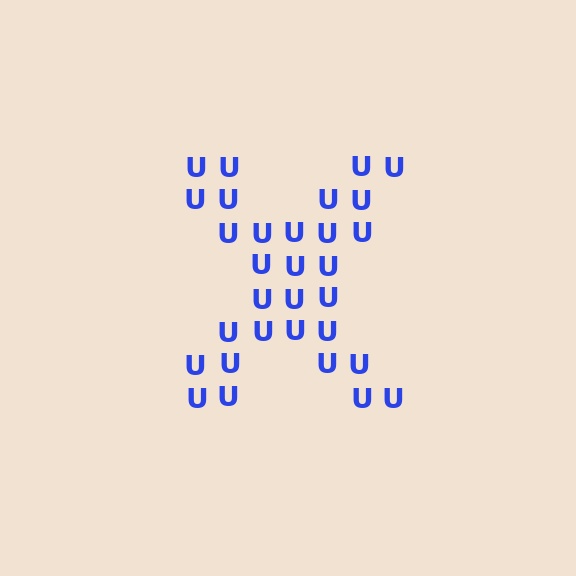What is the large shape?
The large shape is the letter X.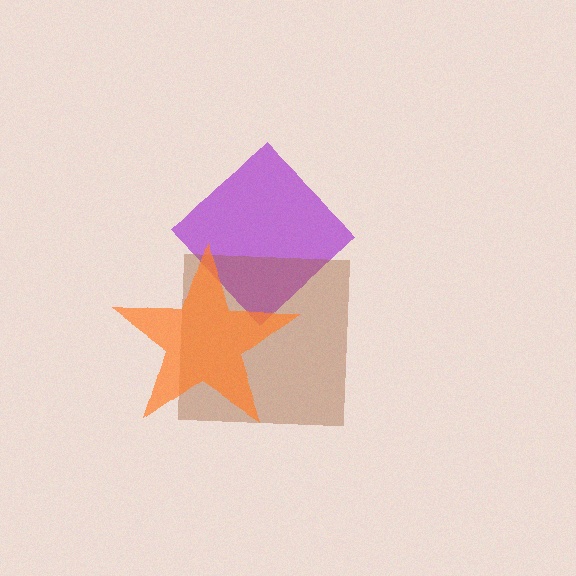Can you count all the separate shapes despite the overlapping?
Yes, there are 3 separate shapes.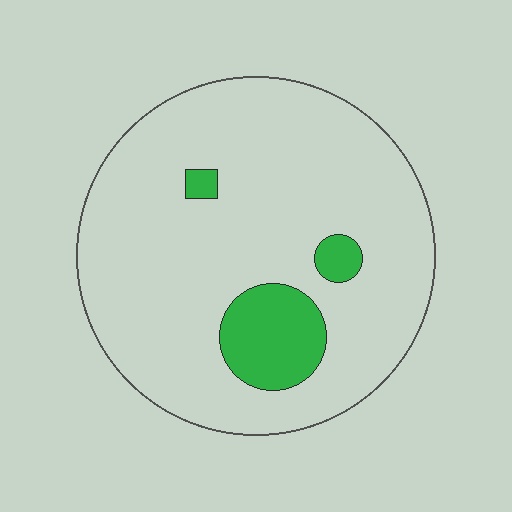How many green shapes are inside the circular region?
3.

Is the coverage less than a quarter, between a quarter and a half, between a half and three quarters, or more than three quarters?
Less than a quarter.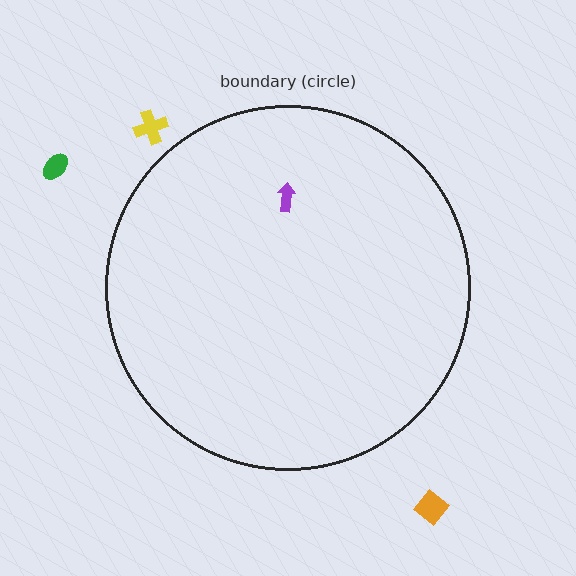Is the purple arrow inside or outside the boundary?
Inside.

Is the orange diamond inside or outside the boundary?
Outside.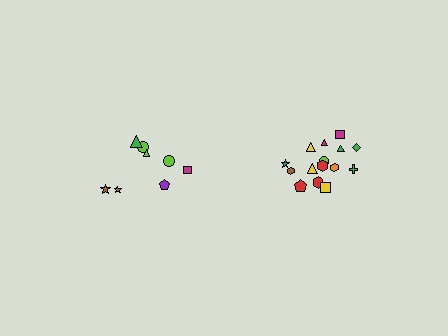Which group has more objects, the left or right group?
The right group.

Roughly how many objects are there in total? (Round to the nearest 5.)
Roughly 25 objects in total.